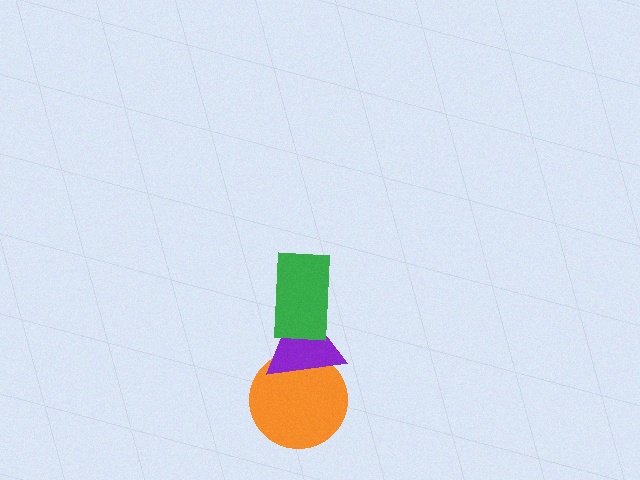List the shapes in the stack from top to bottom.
From top to bottom: the green rectangle, the purple triangle, the orange circle.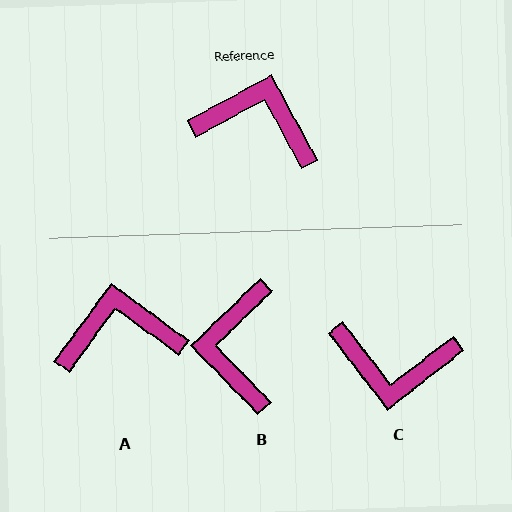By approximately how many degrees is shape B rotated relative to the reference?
Approximately 106 degrees counter-clockwise.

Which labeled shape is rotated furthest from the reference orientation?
C, about 171 degrees away.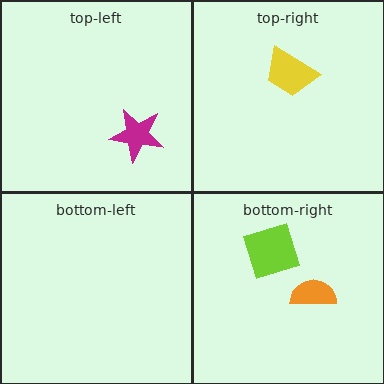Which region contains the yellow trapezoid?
The top-right region.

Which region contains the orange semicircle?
The bottom-right region.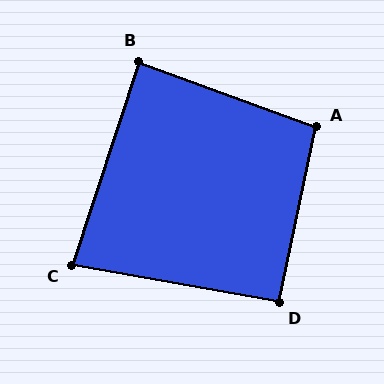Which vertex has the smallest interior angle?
C, at approximately 82 degrees.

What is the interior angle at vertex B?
Approximately 88 degrees (approximately right).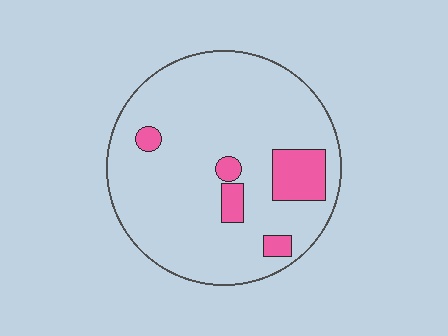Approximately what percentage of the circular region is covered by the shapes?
Approximately 15%.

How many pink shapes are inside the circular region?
5.